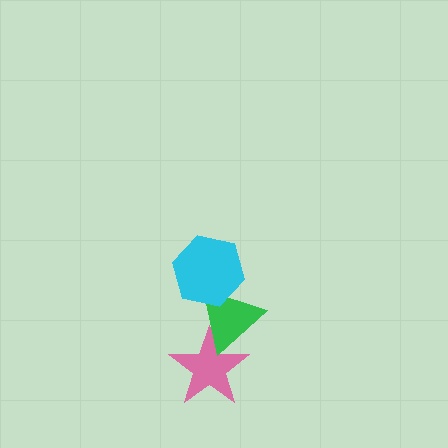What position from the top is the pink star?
The pink star is 3rd from the top.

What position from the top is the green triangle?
The green triangle is 2nd from the top.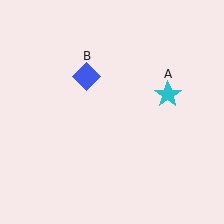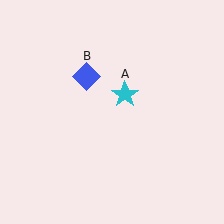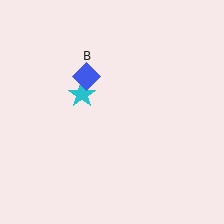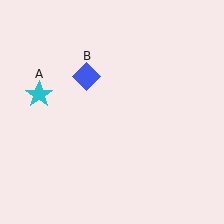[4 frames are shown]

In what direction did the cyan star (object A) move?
The cyan star (object A) moved left.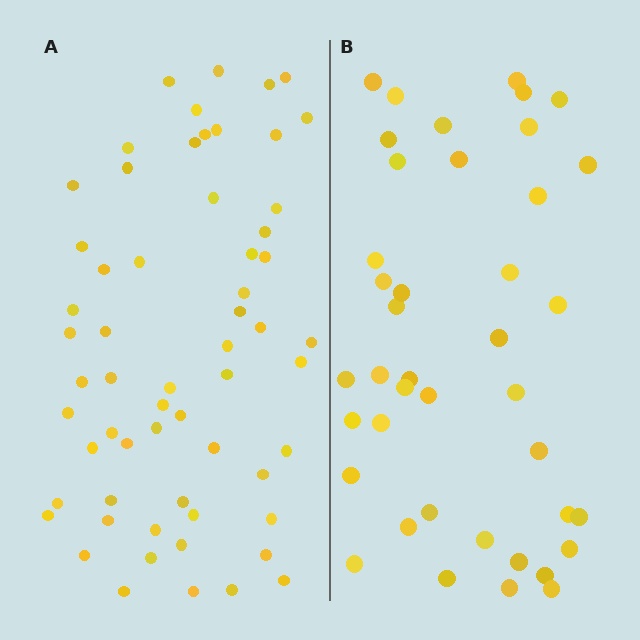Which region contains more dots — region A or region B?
Region A (the left region) has more dots.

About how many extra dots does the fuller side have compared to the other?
Region A has approximately 20 more dots than region B.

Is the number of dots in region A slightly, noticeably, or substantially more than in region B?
Region A has substantially more. The ratio is roughly 1.5 to 1.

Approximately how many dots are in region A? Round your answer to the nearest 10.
About 60 dots.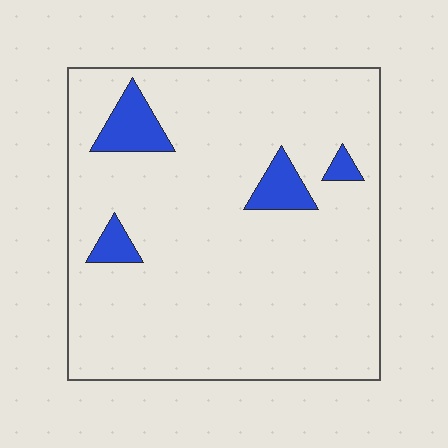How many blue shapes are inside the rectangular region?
4.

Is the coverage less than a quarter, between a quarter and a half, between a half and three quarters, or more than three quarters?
Less than a quarter.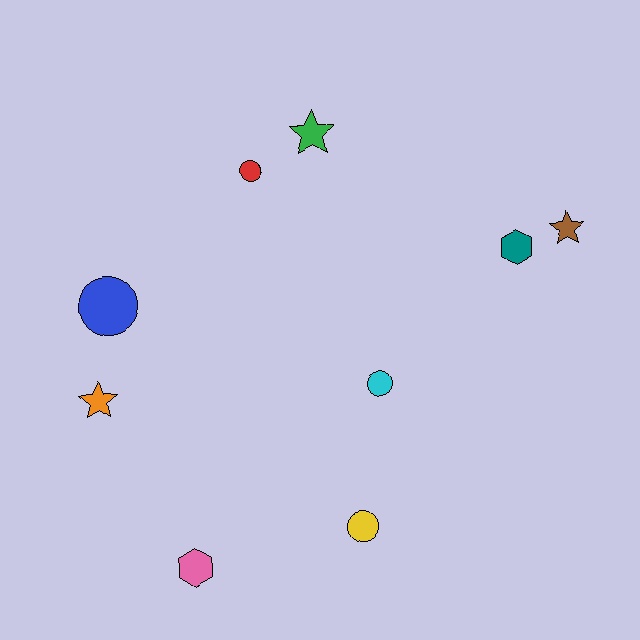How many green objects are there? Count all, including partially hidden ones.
There is 1 green object.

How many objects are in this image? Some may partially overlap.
There are 9 objects.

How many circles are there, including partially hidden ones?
There are 4 circles.